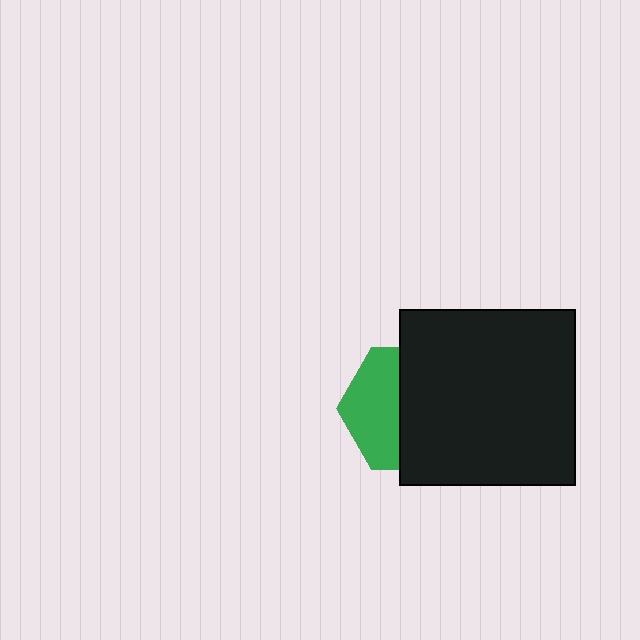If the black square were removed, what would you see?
You would see the complete green hexagon.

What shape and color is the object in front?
The object in front is a black square.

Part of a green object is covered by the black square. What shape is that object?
It is a hexagon.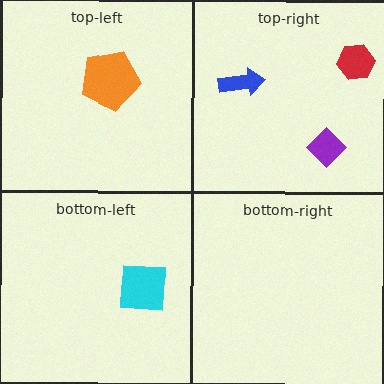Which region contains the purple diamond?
The top-right region.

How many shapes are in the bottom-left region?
1.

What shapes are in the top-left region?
The orange pentagon.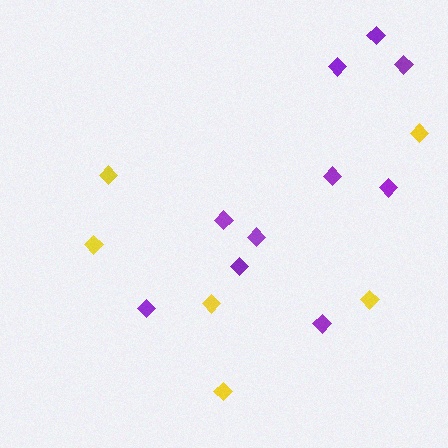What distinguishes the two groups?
There are 2 groups: one group of purple diamonds (10) and one group of yellow diamonds (6).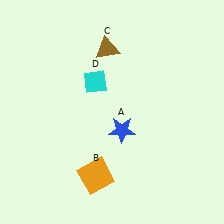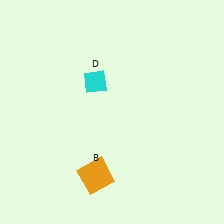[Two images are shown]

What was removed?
The blue star (A), the brown triangle (C) were removed in Image 2.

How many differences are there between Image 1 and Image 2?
There are 2 differences between the two images.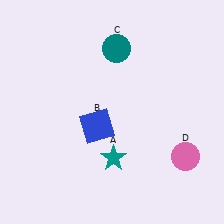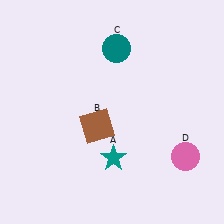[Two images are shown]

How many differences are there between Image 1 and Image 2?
There is 1 difference between the two images.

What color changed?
The square (B) changed from blue in Image 1 to brown in Image 2.